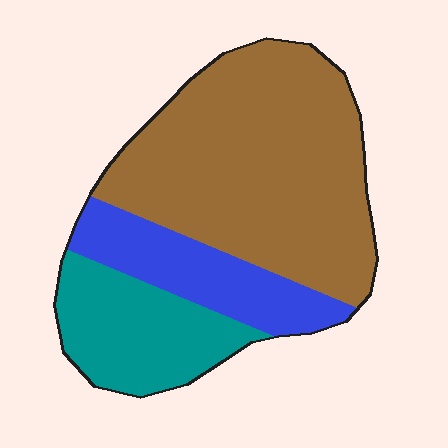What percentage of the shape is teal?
Teal takes up about one fifth (1/5) of the shape.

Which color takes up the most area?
Brown, at roughly 60%.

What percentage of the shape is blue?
Blue takes up between a sixth and a third of the shape.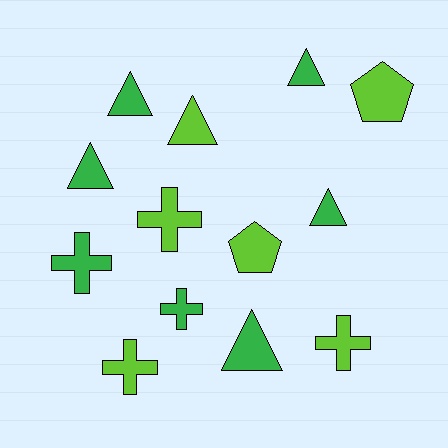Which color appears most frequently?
Green, with 7 objects.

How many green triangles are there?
There are 5 green triangles.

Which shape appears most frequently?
Triangle, with 6 objects.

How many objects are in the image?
There are 13 objects.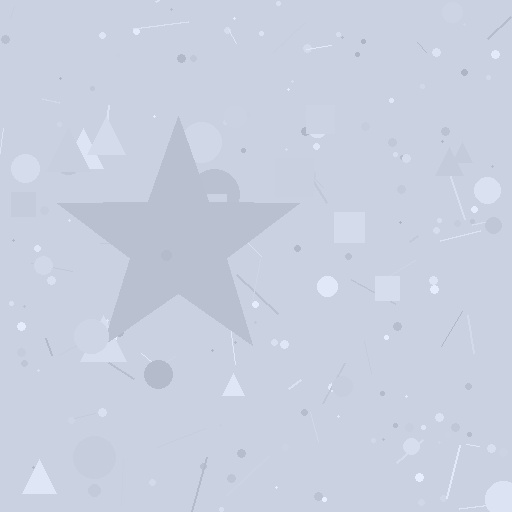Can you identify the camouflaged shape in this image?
The camouflaged shape is a star.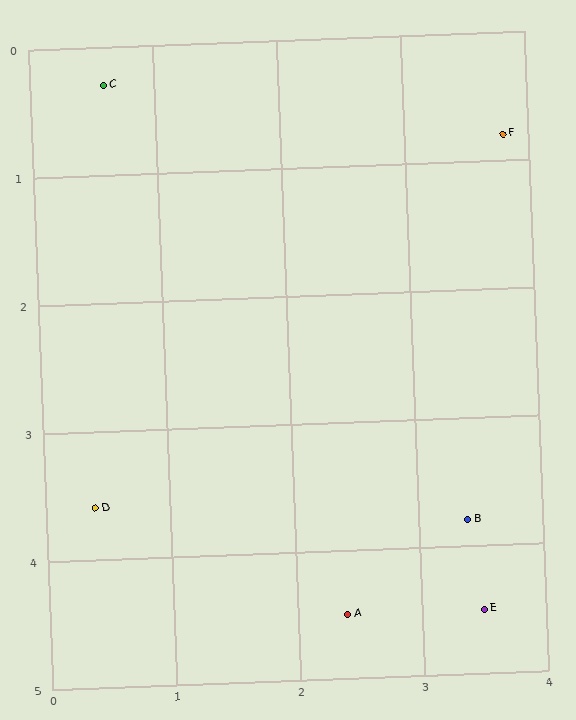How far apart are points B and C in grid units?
Points B and C are about 4.5 grid units apart.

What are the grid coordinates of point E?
Point E is at approximately (3.5, 4.5).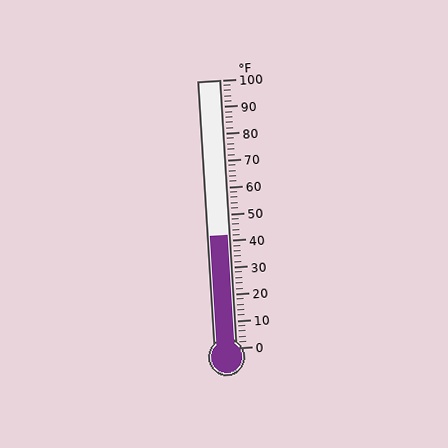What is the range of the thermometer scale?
The thermometer scale ranges from 0°F to 100°F.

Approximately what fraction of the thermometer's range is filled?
The thermometer is filled to approximately 40% of its range.